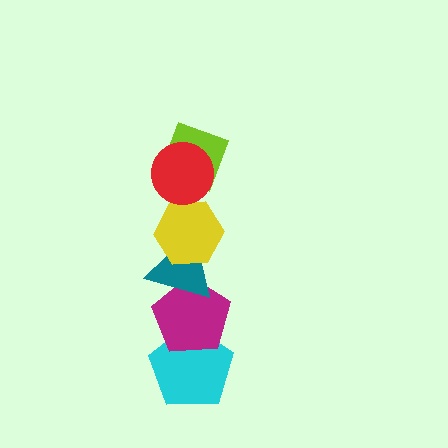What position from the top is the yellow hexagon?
The yellow hexagon is 3rd from the top.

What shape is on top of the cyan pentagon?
The magenta pentagon is on top of the cyan pentagon.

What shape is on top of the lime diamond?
The red circle is on top of the lime diamond.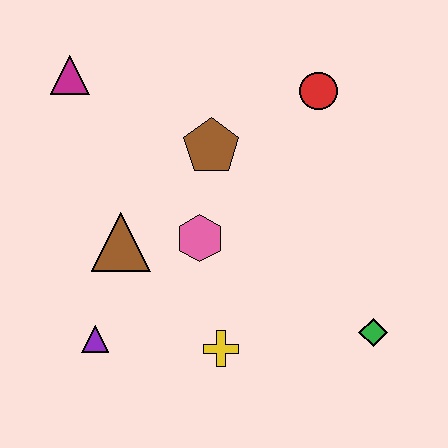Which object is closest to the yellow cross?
The pink hexagon is closest to the yellow cross.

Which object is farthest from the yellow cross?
The magenta triangle is farthest from the yellow cross.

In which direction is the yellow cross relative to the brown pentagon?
The yellow cross is below the brown pentagon.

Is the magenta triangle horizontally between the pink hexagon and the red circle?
No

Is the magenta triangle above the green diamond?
Yes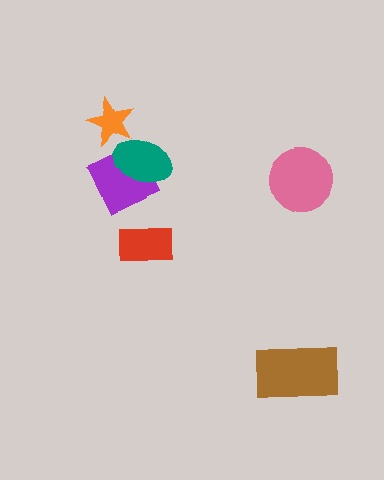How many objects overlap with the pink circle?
0 objects overlap with the pink circle.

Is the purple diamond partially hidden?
Yes, it is partially covered by another shape.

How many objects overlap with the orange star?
1 object overlaps with the orange star.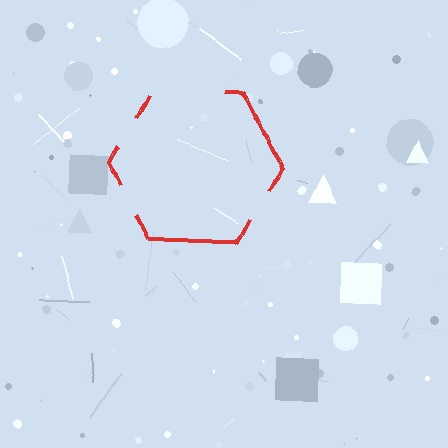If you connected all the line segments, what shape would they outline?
They would outline a hexagon.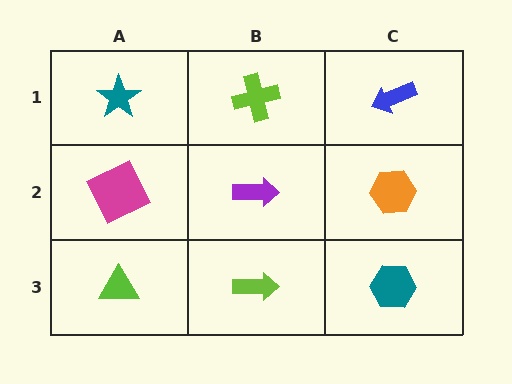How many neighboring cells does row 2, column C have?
3.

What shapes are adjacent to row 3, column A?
A magenta square (row 2, column A), a lime arrow (row 3, column B).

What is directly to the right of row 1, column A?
A lime cross.